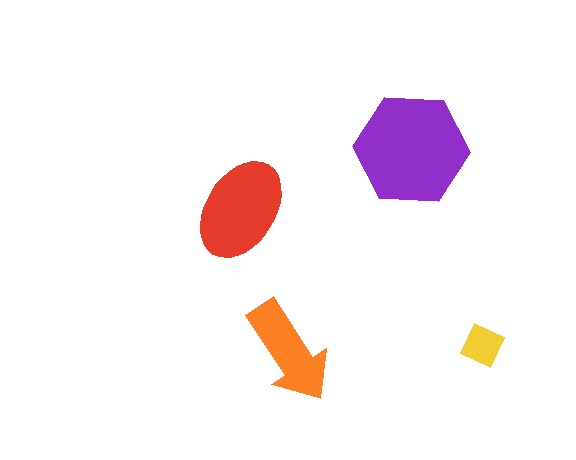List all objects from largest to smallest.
The purple hexagon, the red ellipse, the orange arrow, the yellow diamond.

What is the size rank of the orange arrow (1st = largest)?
3rd.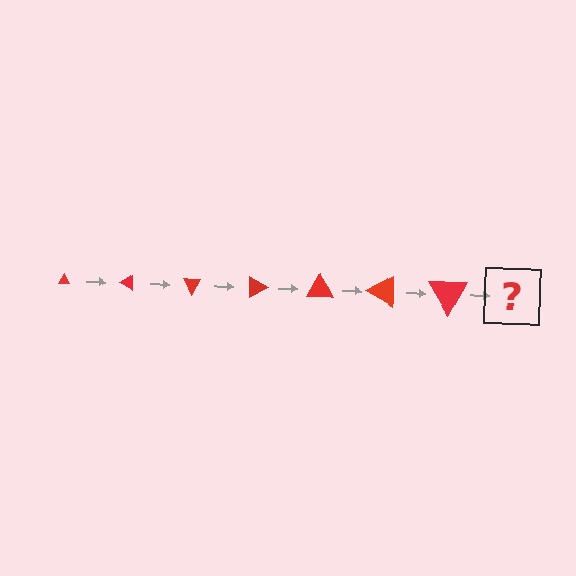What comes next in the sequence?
The next element should be a triangle, larger than the previous one and rotated 210 degrees from the start.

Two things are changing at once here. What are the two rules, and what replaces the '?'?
The two rules are that the triangle grows larger each step and it rotates 30 degrees each step. The '?' should be a triangle, larger than the previous one and rotated 210 degrees from the start.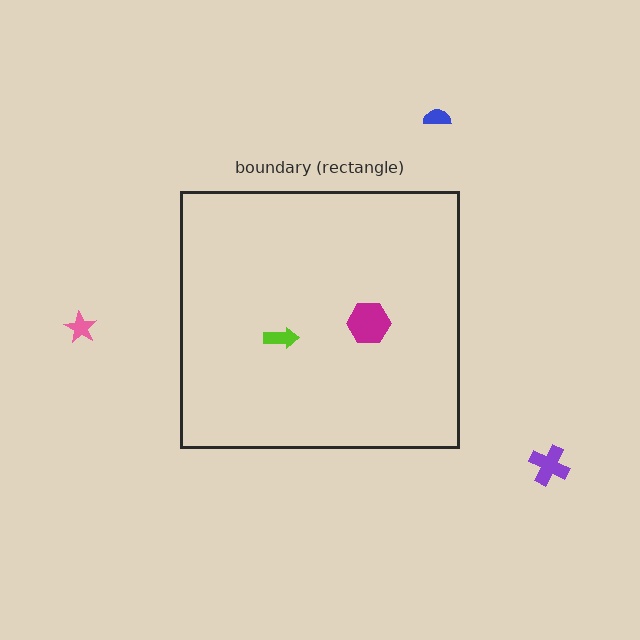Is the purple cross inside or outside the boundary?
Outside.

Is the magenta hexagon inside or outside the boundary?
Inside.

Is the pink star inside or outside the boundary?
Outside.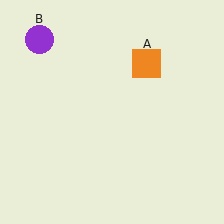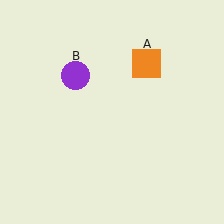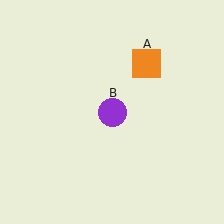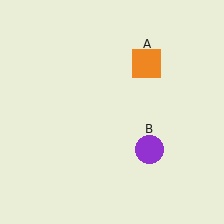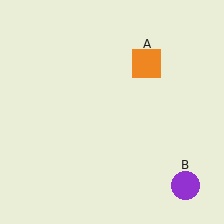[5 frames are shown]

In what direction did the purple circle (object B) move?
The purple circle (object B) moved down and to the right.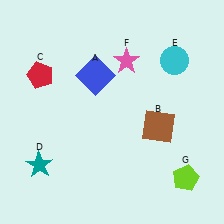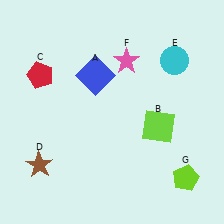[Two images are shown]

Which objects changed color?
B changed from brown to lime. D changed from teal to brown.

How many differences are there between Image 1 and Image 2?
There are 2 differences between the two images.